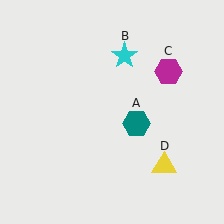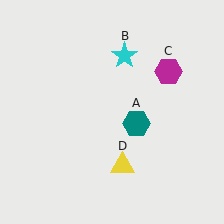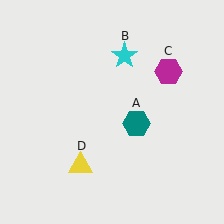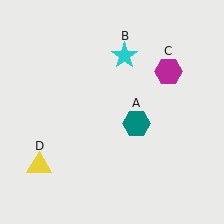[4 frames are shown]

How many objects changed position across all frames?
1 object changed position: yellow triangle (object D).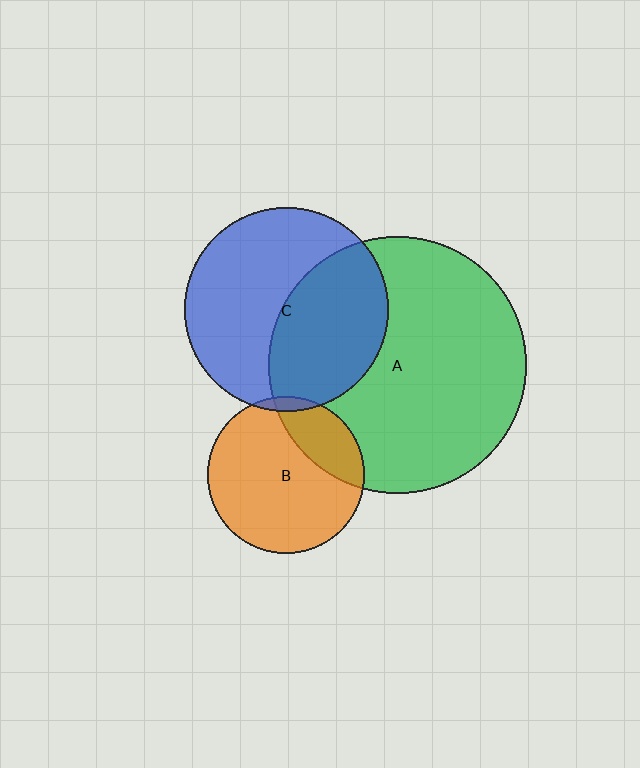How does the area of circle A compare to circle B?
Approximately 2.7 times.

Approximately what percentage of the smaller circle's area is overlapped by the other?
Approximately 25%.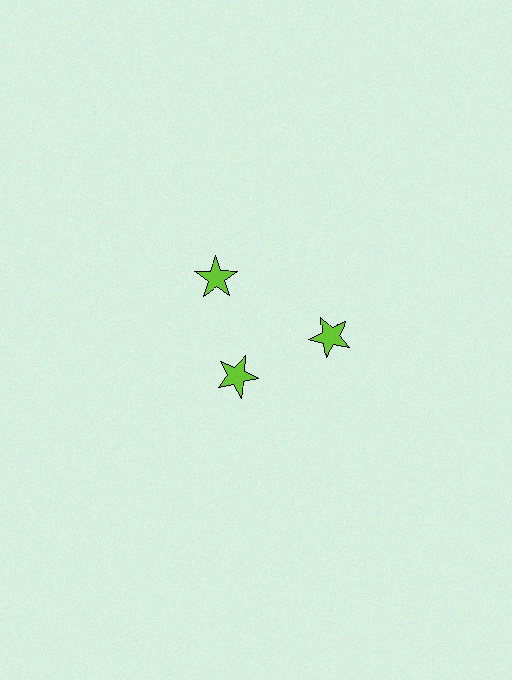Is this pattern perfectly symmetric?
No. The 3 lime stars are arranged in a ring, but one element near the 7 o'clock position is pulled inward toward the center, breaking the 3-fold rotational symmetry.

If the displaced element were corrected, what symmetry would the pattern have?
It would have 3-fold rotational symmetry — the pattern would map onto itself every 120 degrees.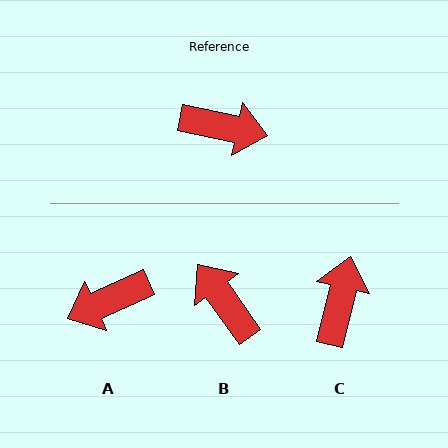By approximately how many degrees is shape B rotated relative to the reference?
Approximately 137 degrees counter-clockwise.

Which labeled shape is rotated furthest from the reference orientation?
A, about 144 degrees away.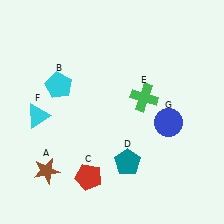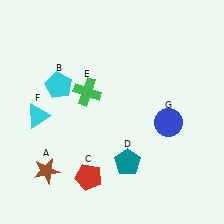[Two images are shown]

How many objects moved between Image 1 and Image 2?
1 object moved between the two images.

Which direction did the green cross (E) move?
The green cross (E) moved left.